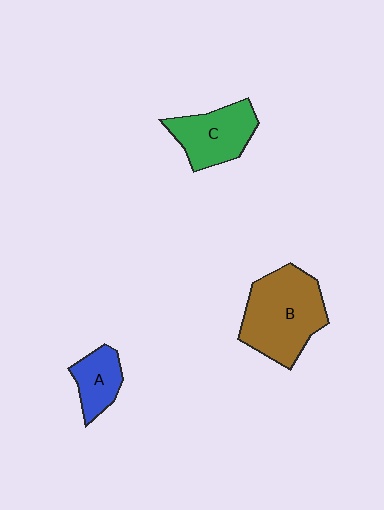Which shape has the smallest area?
Shape A (blue).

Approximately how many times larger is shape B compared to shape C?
Approximately 1.5 times.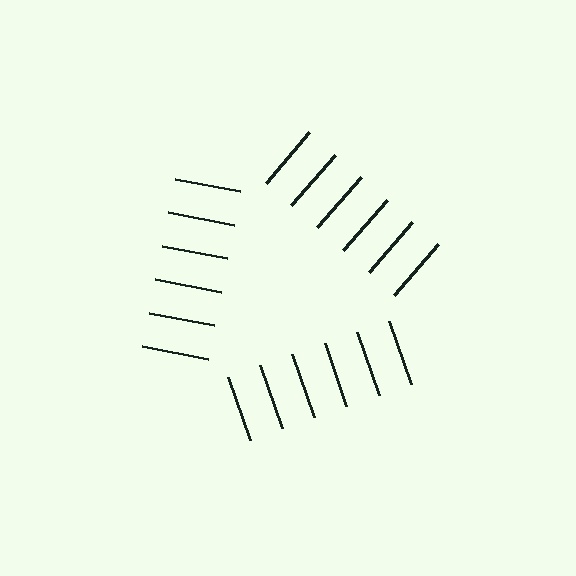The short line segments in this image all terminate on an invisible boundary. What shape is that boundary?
An illusory triangle — the line segments terminate on its edges but no continuous stroke is drawn.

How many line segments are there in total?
18 — 6 along each of the 3 edges.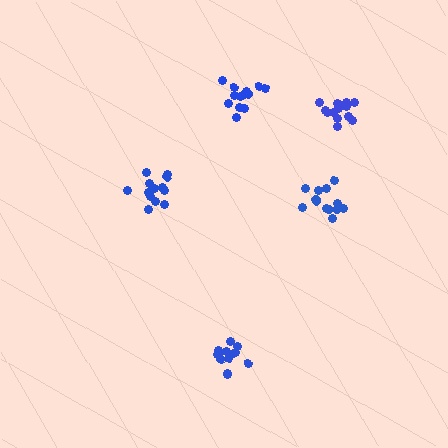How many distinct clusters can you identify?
There are 5 distinct clusters.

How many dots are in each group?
Group 1: 15 dots, Group 2: 13 dots, Group 3: 13 dots, Group 4: 13 dots, Group 5: 13 dots (67 total).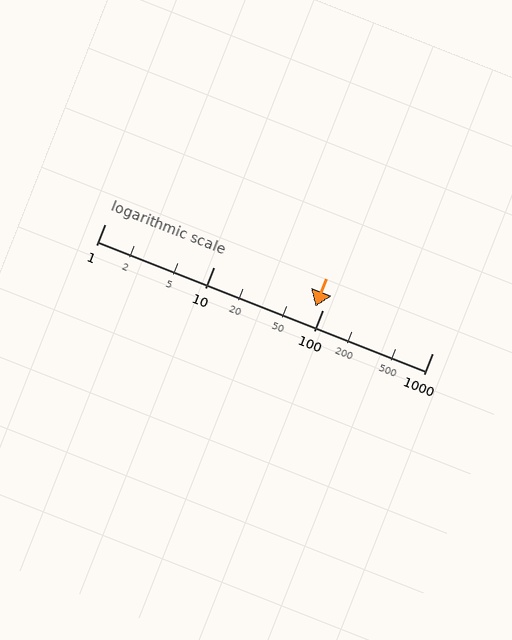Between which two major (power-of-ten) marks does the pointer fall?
The pointer is between 10 and 100.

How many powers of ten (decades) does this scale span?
The scale spans 3 decades, from 1 to 1000.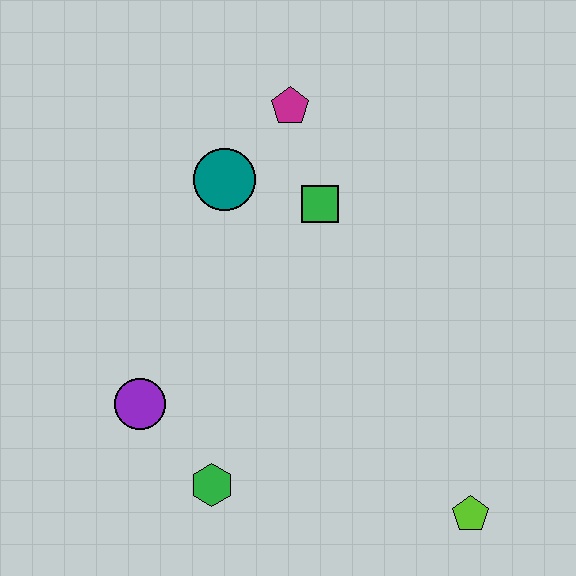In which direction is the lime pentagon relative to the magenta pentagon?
The lime pentagon is below the magenta pentagon.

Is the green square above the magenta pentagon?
No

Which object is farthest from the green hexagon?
The magenta pentagon is farthest from the green hexagon.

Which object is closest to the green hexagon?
The purple circle is closest to the green hexagon.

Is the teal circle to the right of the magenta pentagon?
No